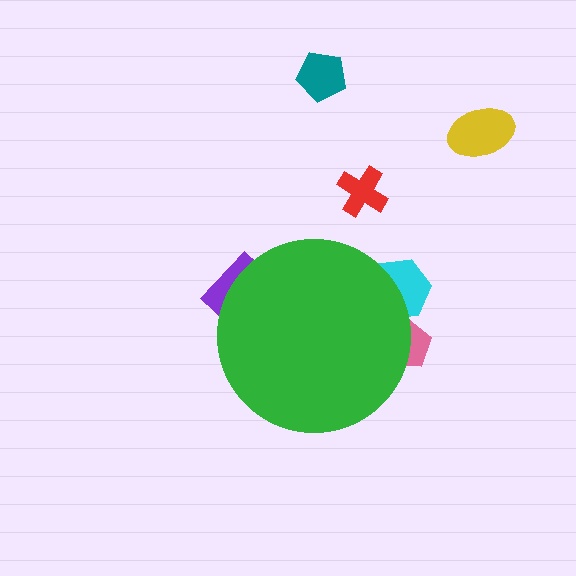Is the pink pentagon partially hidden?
Yes, the pink pentagon is partially hidden behind the green circle.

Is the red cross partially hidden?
No, the red cross is fully visible.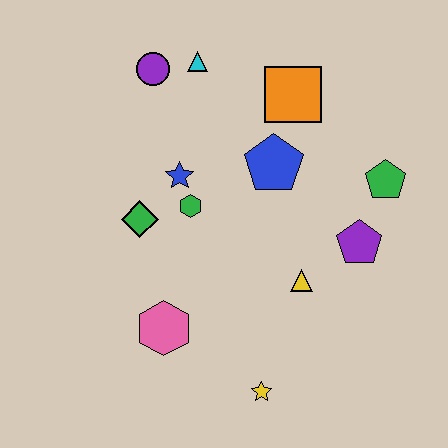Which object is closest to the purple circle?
The cyan triangle is closest to the purple circle.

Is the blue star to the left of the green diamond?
No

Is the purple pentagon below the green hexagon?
Yes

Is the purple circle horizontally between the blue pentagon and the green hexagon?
No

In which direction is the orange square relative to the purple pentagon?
The orange square is above the purple pentagon.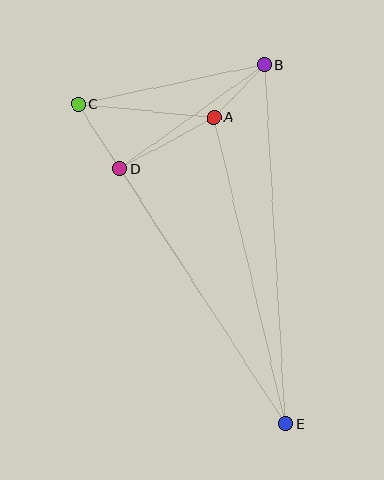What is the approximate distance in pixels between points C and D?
The distance between C and D is approximately 77 pixels.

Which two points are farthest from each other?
Points C and E are farthest from each other.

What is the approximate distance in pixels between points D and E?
The distance between D and E is approximately 304 pixels.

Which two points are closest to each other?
Points A and B are closest to each other.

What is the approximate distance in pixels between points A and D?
The distance between A and D is approximately 107 pixels.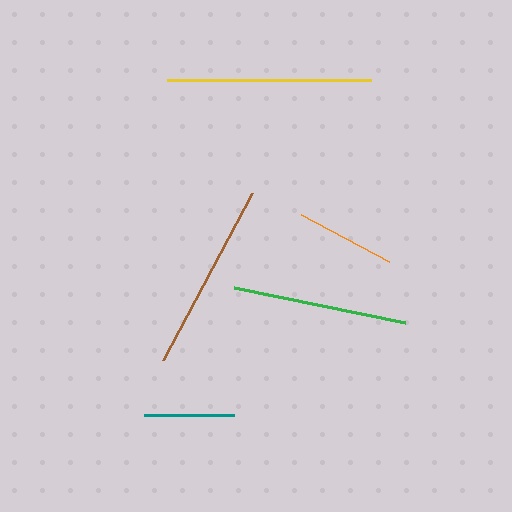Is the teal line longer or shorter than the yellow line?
The yellow line is longer than the teal line.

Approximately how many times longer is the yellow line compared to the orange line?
The yellow line is approximately 2.0 times the length of the orange line.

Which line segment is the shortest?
The teal line is the shortest at approximately 91 pixels.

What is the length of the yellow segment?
The yellow segment is approximately 204 pixels long.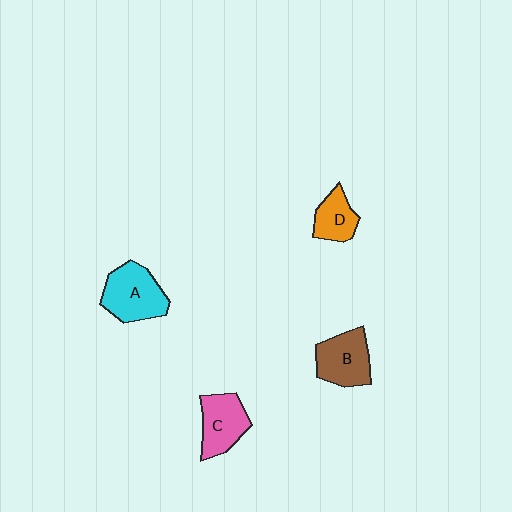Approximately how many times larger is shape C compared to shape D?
Approximately 1.4 times.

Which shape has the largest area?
Shape A (cyan).